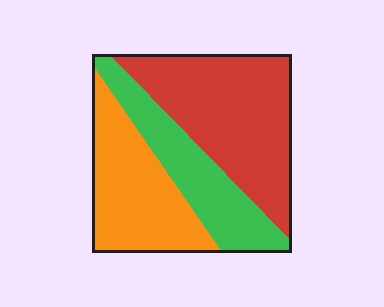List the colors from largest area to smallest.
From largest to smallest: red, orange, green.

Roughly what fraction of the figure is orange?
Orange takes up about one third (1/3) of the figure.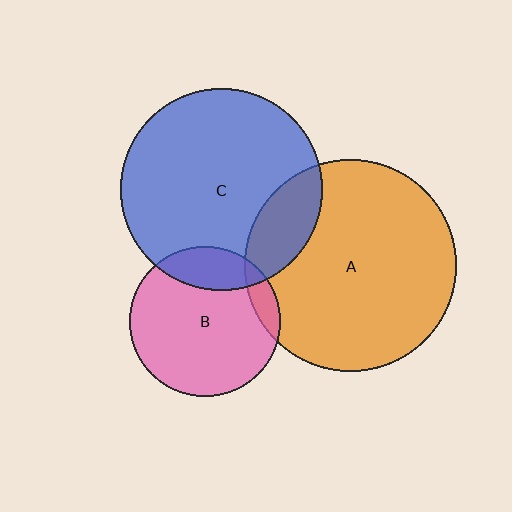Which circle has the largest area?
Circle A (orange).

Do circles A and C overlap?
Yes.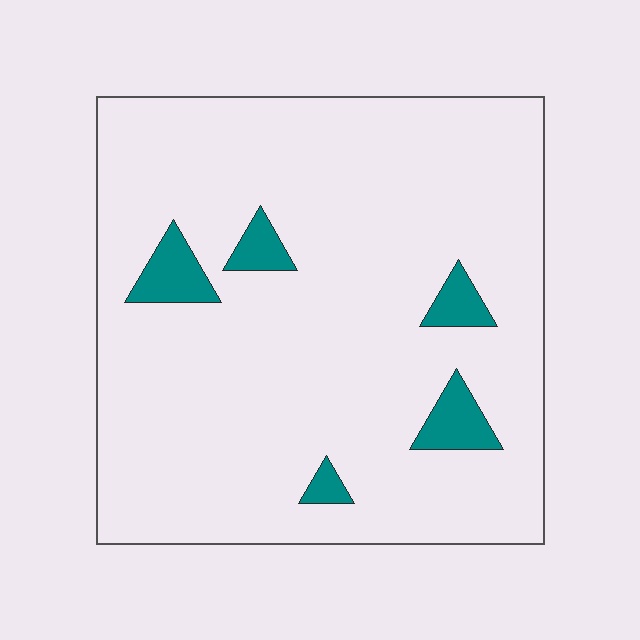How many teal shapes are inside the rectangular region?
5.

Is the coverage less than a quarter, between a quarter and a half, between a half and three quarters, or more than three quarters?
Less than a quarter.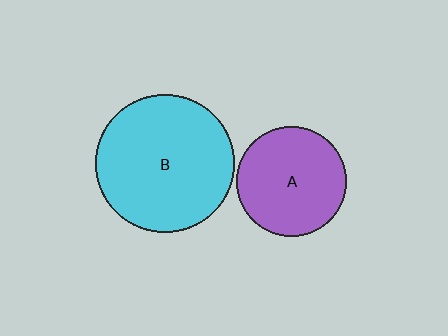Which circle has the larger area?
Circle B (cyan).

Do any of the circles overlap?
No, none of the circles overlap.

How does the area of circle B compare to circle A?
Approximately 1.6 times.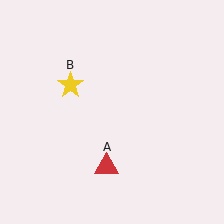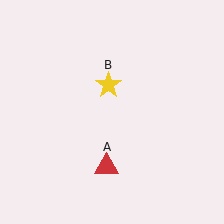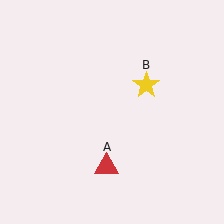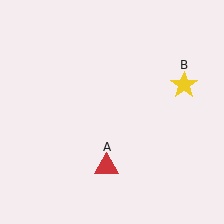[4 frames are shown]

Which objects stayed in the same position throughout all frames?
Red triangle (object A) remained stationary.